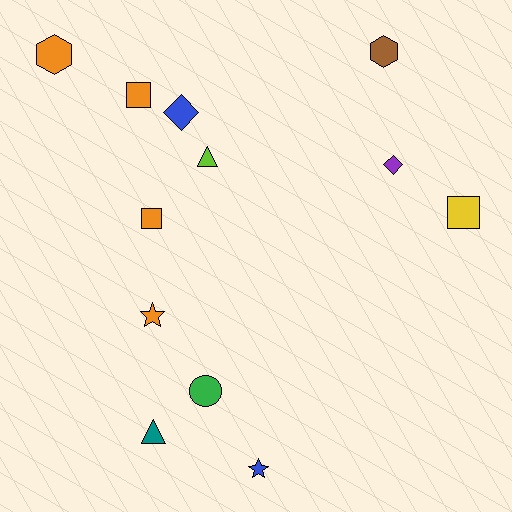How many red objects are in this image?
There are no red objects.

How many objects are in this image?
There are 12 objects.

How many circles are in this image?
There is 1 circle.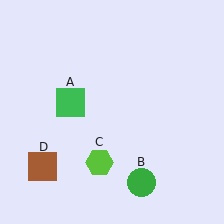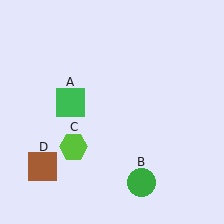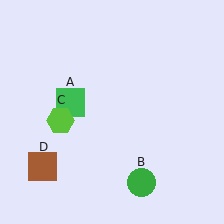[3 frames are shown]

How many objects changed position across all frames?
1 object changed position: lime hexagon (object C).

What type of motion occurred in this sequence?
The lime hexagon (object C) rotated clockwise around the center of the scene.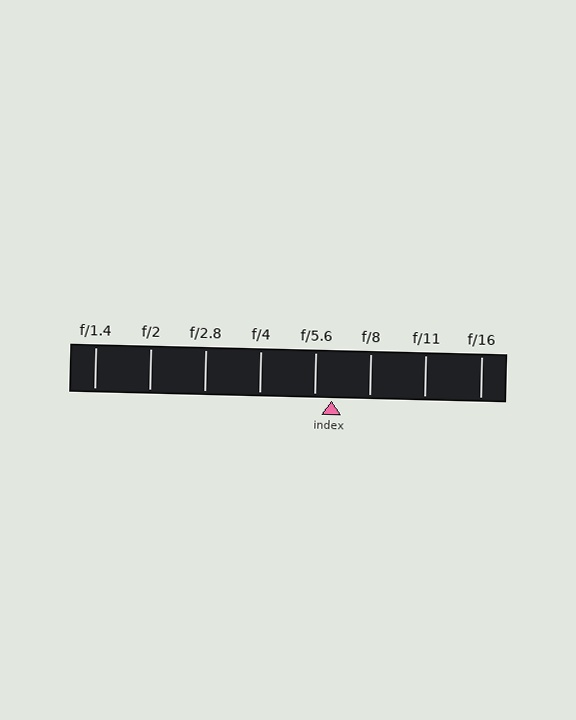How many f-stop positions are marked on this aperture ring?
There are 8 f-stop positions marked.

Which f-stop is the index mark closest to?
The index mark is closest to f/5.6.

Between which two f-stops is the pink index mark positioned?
The index mark is between f/5.6 and f/8.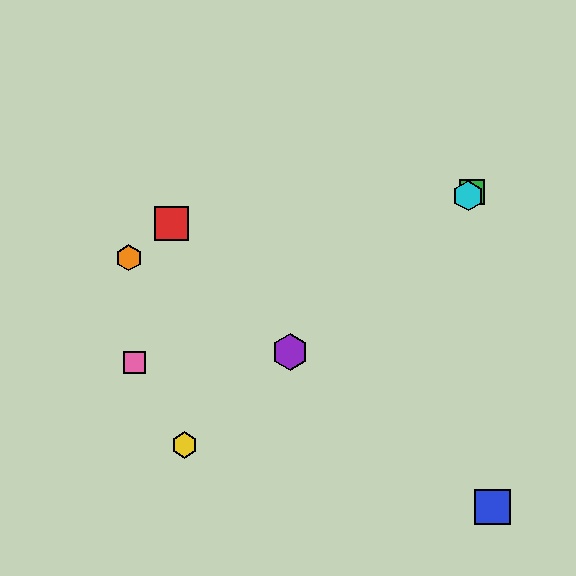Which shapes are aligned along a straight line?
The green square, the yellow hexagon, the purple hexagon, the cyan hexagon are aligned along a straight line.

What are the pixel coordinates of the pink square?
The pink square is at (135, 362).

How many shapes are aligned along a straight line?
4 shapes (the green square, the yellow hexagon, the purple hexagon, the cyan hexagon) are aligned along a straight line.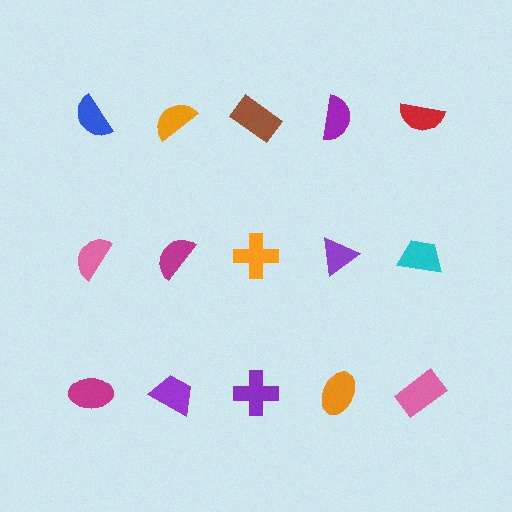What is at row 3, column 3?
A purple cross.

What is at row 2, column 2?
A magenta semicircle.